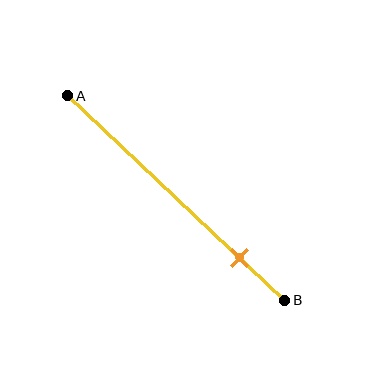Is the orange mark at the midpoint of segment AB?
No, the mark is at about 80% from A, not at the 50% midpoint.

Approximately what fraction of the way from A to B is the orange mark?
The orange mark is approximately 80% of the way from A to B.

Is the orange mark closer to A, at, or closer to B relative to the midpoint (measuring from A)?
The orange mark is closer to point B than the midpoint of segment AB.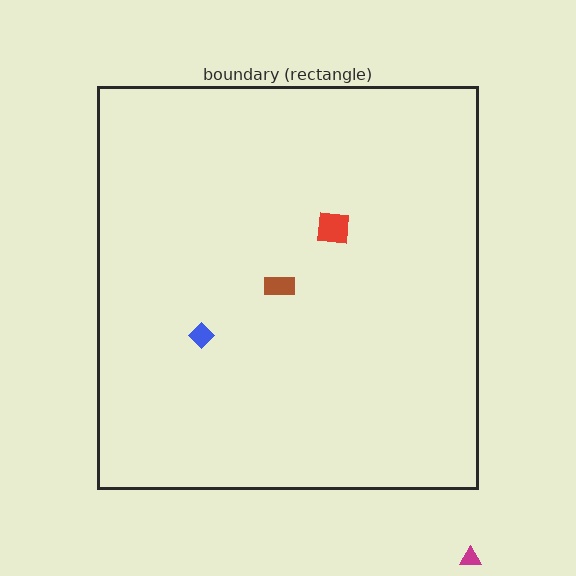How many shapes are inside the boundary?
3 inside, 1 outside.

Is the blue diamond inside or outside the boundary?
Inside.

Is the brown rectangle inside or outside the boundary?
Inside.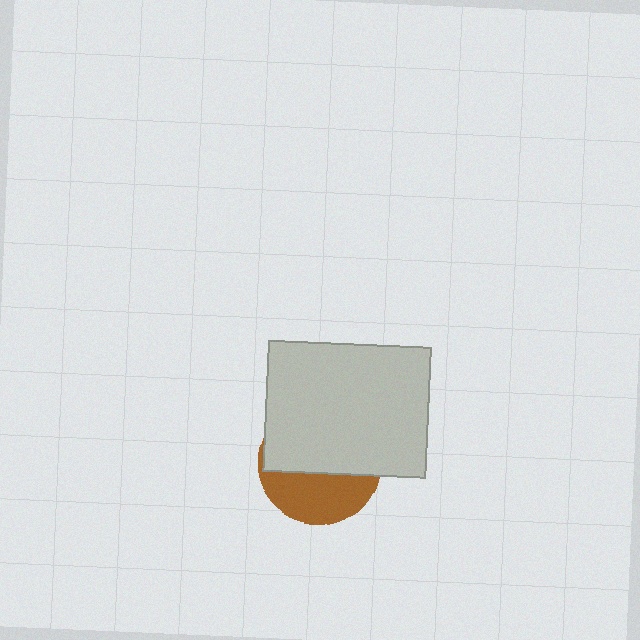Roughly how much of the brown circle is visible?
A small part of it is visible (roughly 41%).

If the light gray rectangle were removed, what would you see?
You would see the complete brown circle.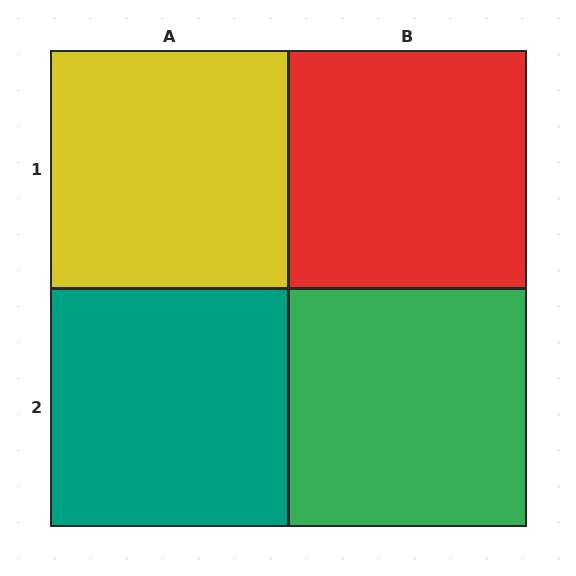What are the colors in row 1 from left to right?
Yellow, red.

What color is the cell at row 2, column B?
Green.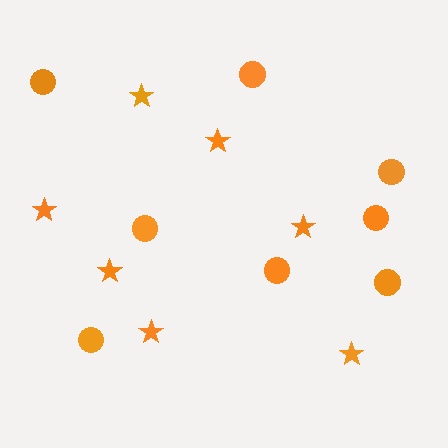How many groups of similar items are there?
There are 2 groups: one group of circles (8) and one group of stars (7).